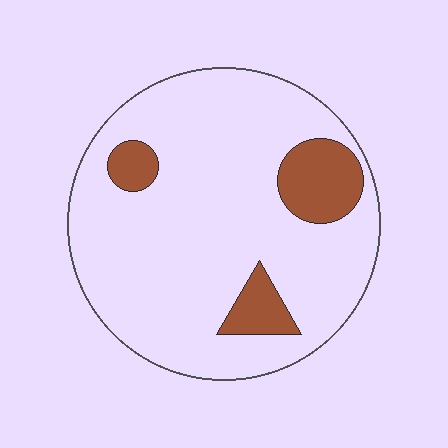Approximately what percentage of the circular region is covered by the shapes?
Approximately 15%.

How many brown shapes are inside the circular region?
3.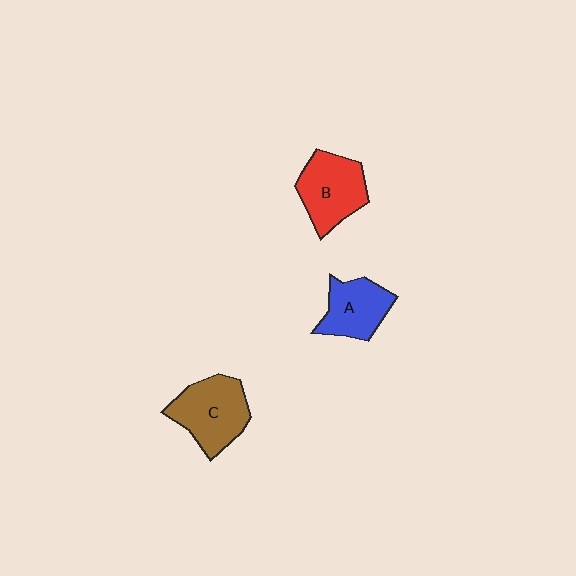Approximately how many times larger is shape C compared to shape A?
Approximately 1.3 times.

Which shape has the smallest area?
Shape A (blue).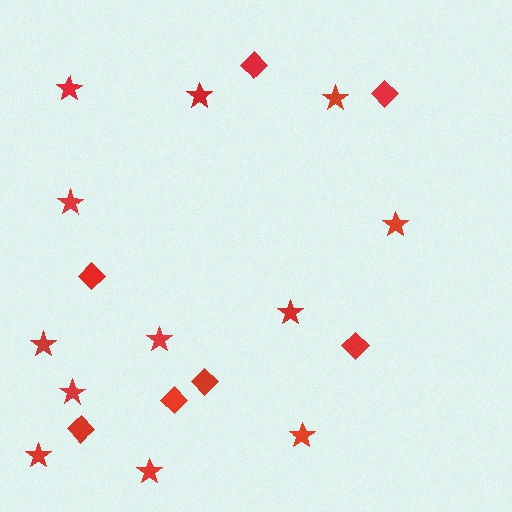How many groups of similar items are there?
There are 2 groups: one group of diamonds (7) and one group of stars (12).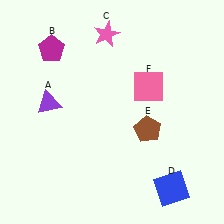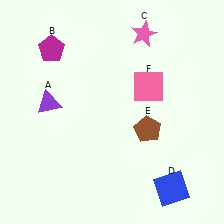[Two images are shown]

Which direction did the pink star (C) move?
The pink star (C) moved right.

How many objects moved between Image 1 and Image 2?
1 object moved between the two images.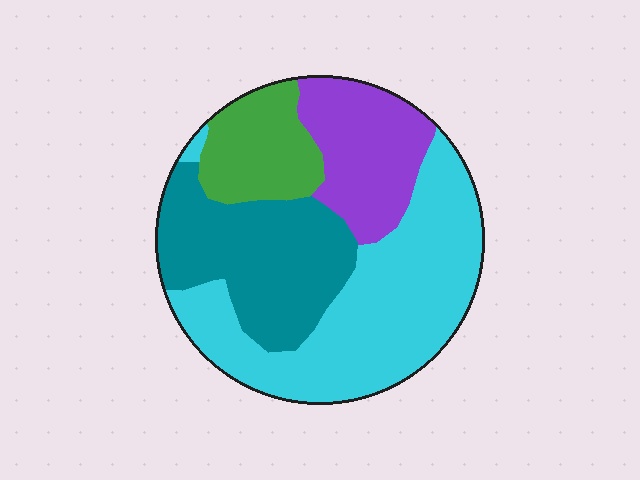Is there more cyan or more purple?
Cyan.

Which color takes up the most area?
Cyan, at roughly 40%.